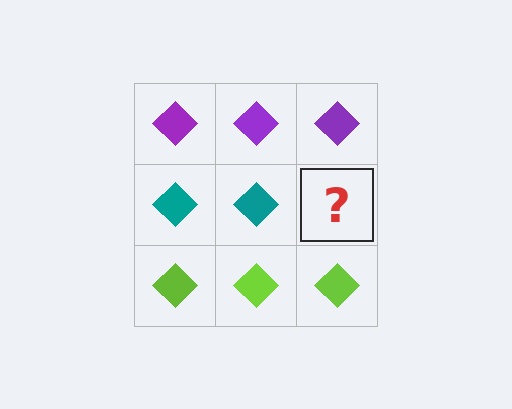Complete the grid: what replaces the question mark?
The question mark should be replaced with a teal diamond.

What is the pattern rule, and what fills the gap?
The rule is that each row has a consistent color. The gap should be filled with a teal diamond.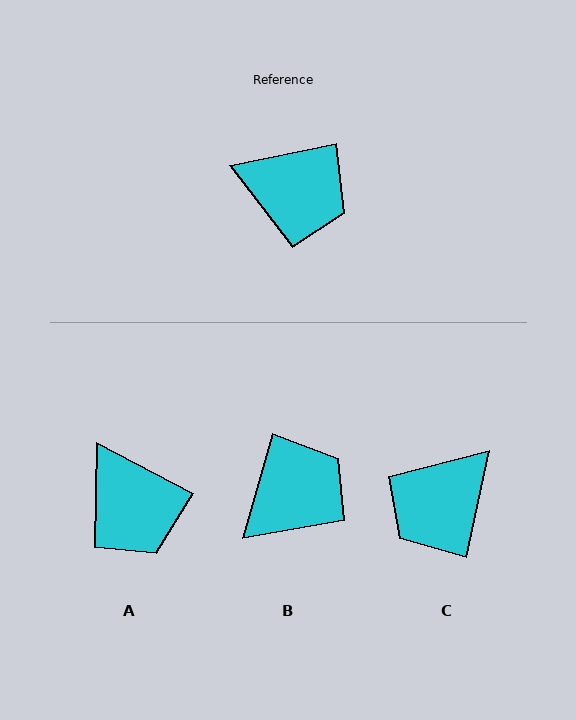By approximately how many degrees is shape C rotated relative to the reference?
Approximately 113 degrees clockwise.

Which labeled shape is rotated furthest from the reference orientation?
C, about 113 degrees away.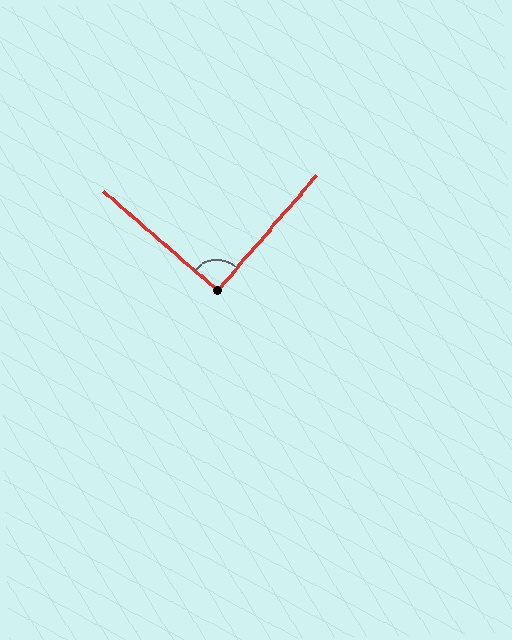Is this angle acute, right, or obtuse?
It is approximately a right angle.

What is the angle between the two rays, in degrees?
Approximately 90 degrees.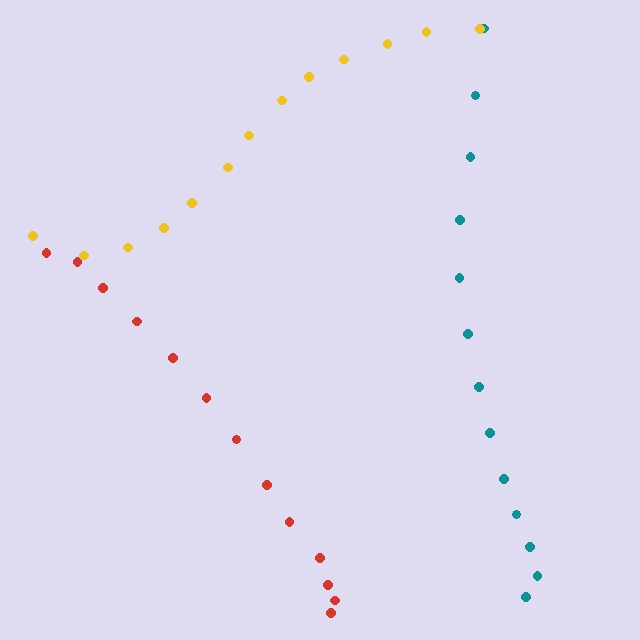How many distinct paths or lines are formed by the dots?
There are 3 distinct paths.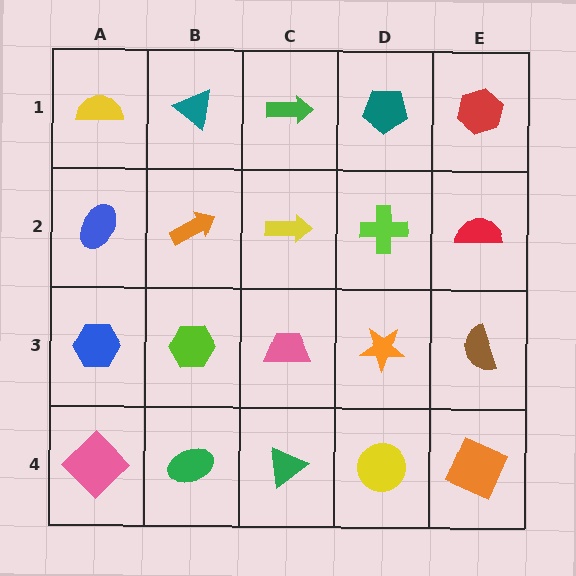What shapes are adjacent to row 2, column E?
A red hexagon (row 1, column E), a brown semicircle (row 3, column E), a lime cross (row 2, column D).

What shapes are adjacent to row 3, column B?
An orange arrow (row 2, column B), a green ellipse (row 4, column B), a blue hexagon (row 3, column A), a pink trapezoid (row 3, column C).